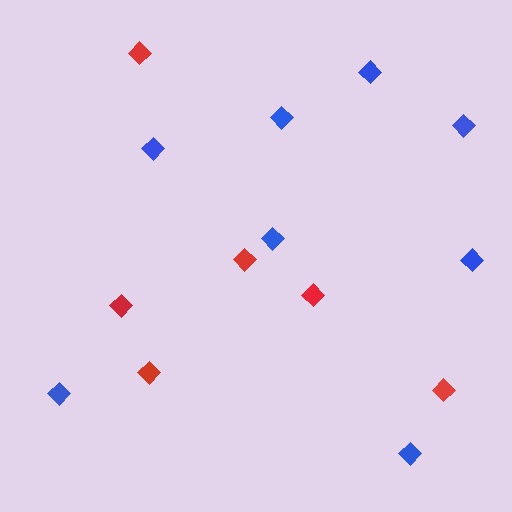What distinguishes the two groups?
There are 2 groups: one group of blue diamonds (8) and one group of red diamonds (6).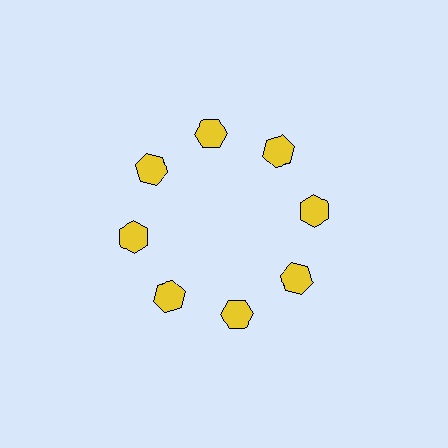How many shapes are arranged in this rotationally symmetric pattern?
There are 8 shapes, arranged in 8 groups of 1.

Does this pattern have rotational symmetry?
Yes, this pattern has 8-fold rotational symmetry. It looks the same after rotating 45 degrees around the center.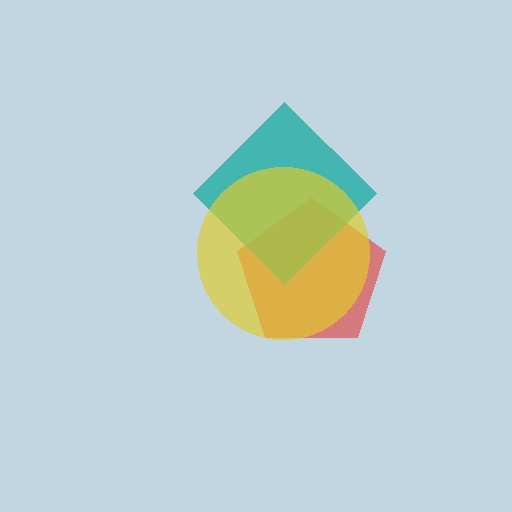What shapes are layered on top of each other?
The layered shapes are: a red pentagon, a teal diamond, a yellow circle.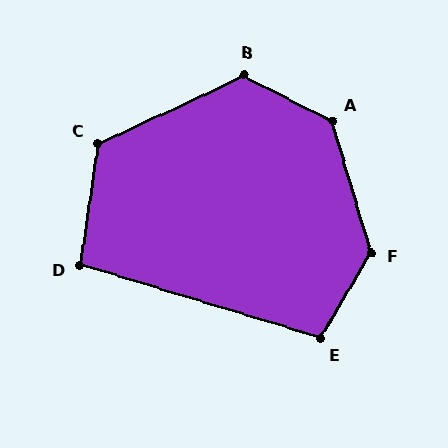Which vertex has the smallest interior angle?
D, at approximately 99 degrees.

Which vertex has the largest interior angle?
F, at approximately 133 degrees.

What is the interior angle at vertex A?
Approximately 133 degrees (obtuse).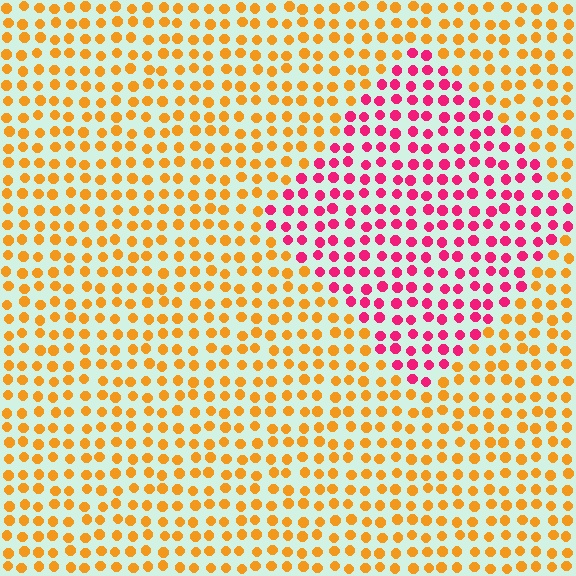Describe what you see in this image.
The image is filled with small orange elements in a uniform arrangement. A diamond-shaped region is visible where the elements are tinted to a slightly different hue, forming a subtle color boundary.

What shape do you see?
I see a diamond.